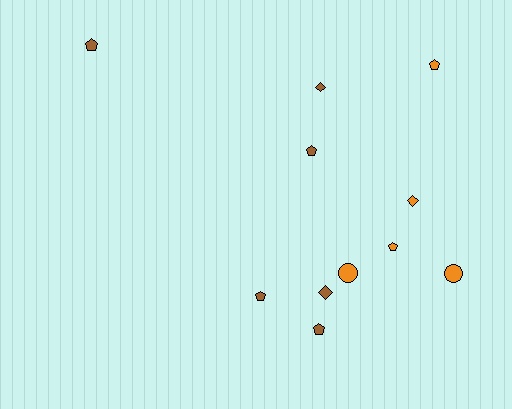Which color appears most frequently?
Brown, with 6 objects.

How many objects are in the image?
There are 11 objects.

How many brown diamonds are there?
There are 2 brown diamonds.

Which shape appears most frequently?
Pentagon, with 6 objects.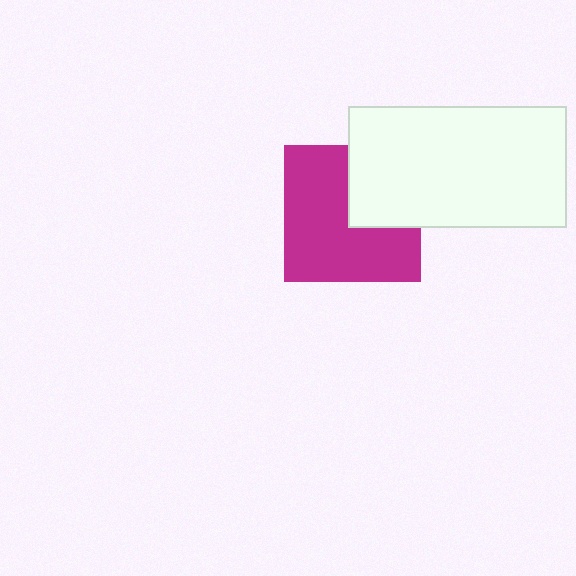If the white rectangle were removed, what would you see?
You would see the complete magenta square.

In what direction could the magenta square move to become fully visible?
The magenta square could move toward the lower-left. That would shift it out from behind the white rectangle entirely.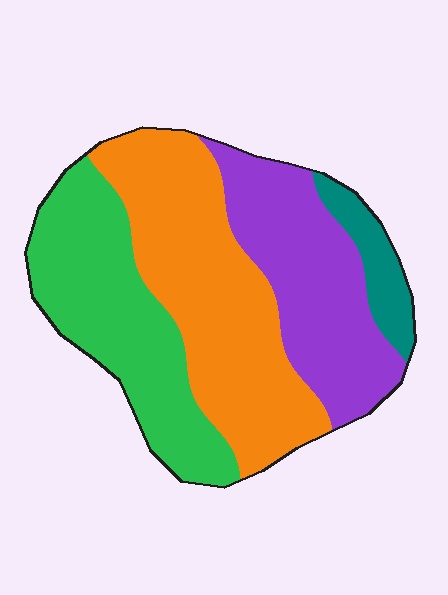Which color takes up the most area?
Orange, at roughly 35%.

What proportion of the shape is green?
Green covers around 30% of the shape.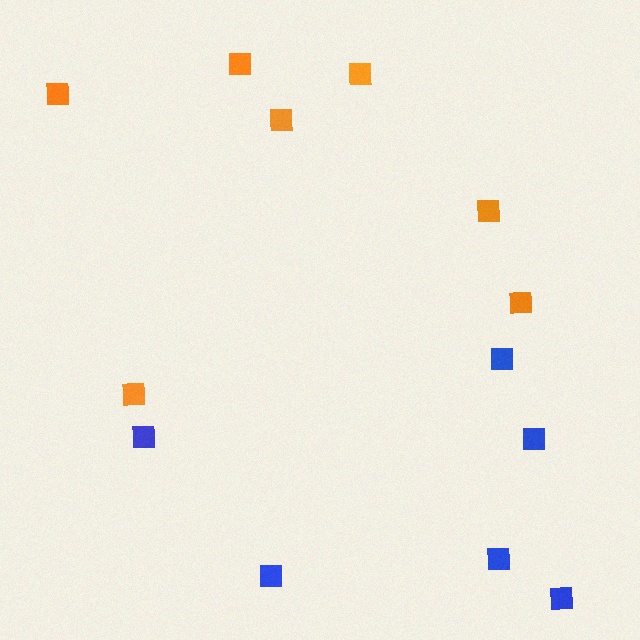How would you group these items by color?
There are 2 groups: one group of orange squares (7) and one group of blue squares (6).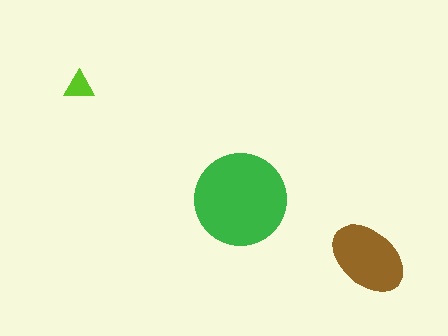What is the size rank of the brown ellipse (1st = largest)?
2nd.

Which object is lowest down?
The brown ellipse is bottommost.